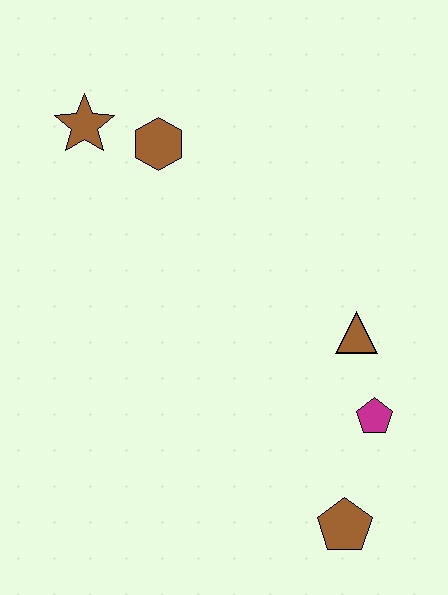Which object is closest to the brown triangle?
The magenta pentagon is closest to the brown triangle.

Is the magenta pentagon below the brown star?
Yes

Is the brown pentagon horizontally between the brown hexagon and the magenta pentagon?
Yes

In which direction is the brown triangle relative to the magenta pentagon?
The brown triangle is above the magenta pentagon.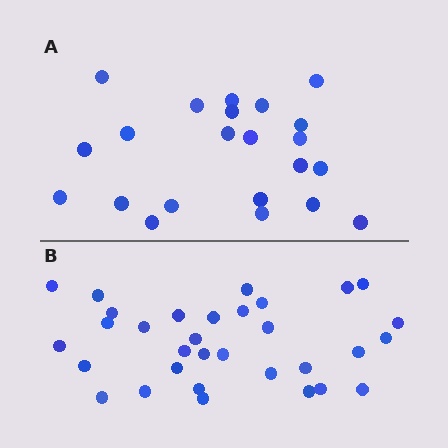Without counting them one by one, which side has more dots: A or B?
Region B (the bottom region) has more dots.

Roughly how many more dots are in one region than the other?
Region B has roughly 10 or so more dots than region A.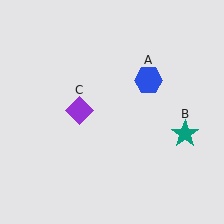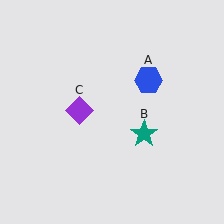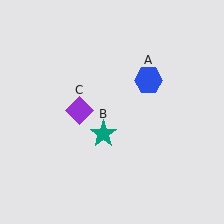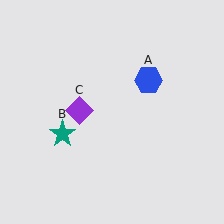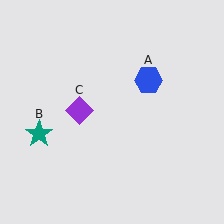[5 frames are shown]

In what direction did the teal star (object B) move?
The teal star (object B) moved left.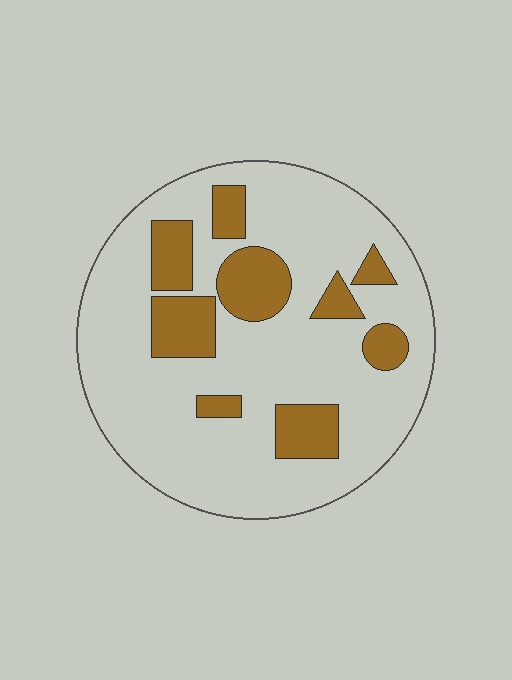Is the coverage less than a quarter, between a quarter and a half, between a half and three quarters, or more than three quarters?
Less than a quarter.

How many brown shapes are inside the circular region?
9.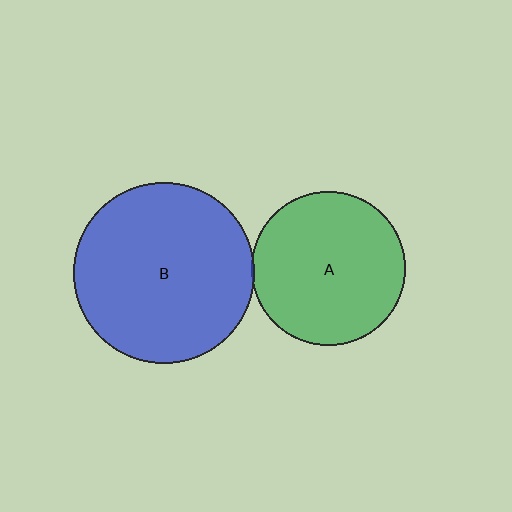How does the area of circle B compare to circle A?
Approximately 1.4 times.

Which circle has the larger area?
Circle B (blue).